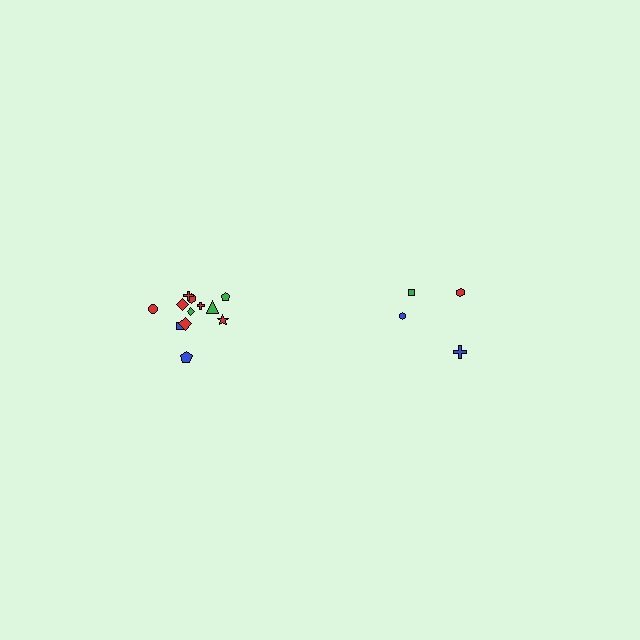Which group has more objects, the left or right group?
The left group.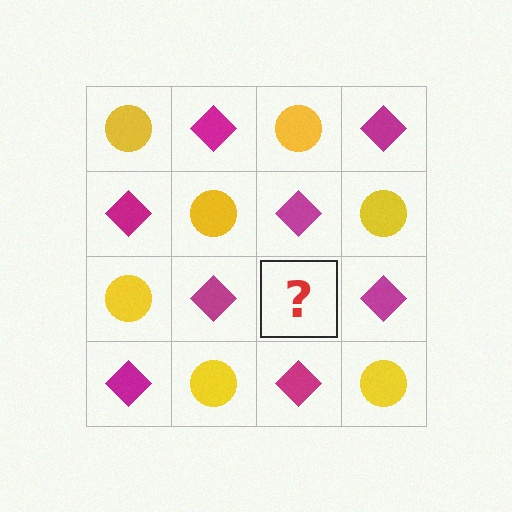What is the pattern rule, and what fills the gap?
The rule is that it alternates yellow circle and magenta diamond in a checkerboard pattern. The gap should be filled with a yellow circle.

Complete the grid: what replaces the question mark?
The question mark should be replaced with a yellow circle.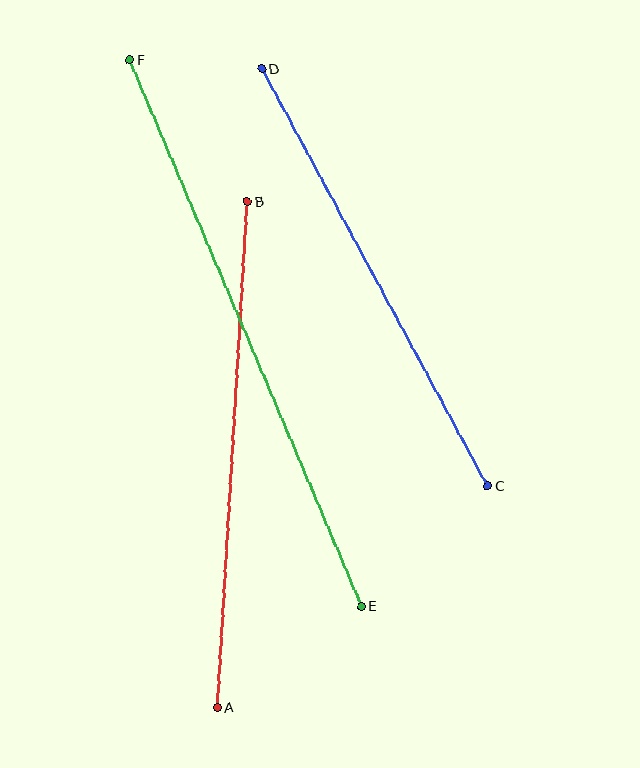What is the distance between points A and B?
The distance is approximately 507 pixels.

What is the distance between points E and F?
The distance is approximately 593 pixels.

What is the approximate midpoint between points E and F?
The midpoint is at approximately (246, 333) pixels.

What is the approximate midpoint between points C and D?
The midpoint is at approximately (375, 278) pixels.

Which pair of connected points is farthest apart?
Points E and F are farthest apart.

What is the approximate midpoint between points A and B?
The midpoint is at approximately (232, 455) pixels.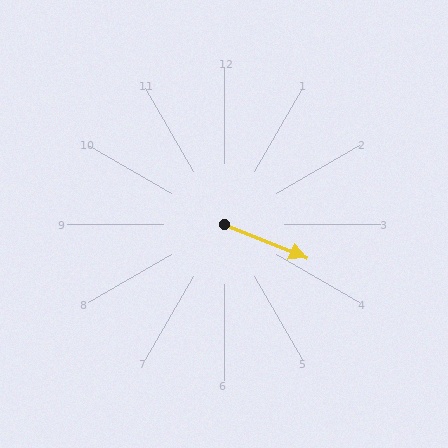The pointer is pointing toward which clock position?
Roughly 4 o'clock.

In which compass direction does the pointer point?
East.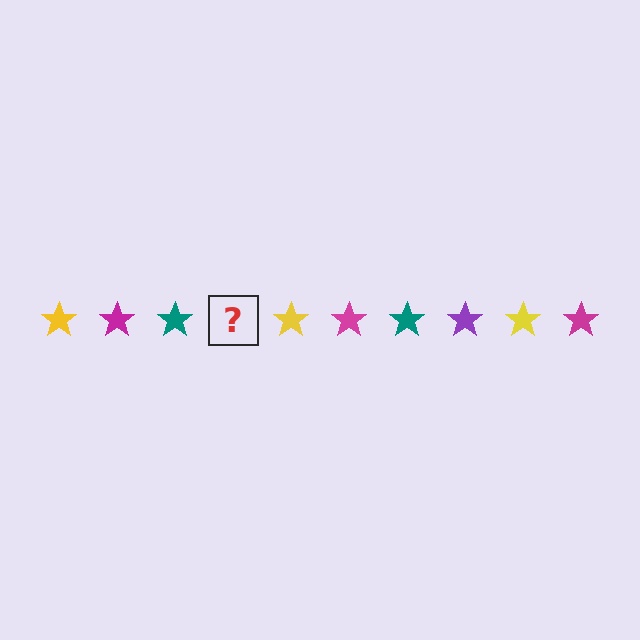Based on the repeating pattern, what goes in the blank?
The blank should be a purple star.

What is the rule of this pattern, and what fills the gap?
The rule is that the pattern cycles through yellow, magenta, teal, purple stars. The gap should be filled with a purple star.